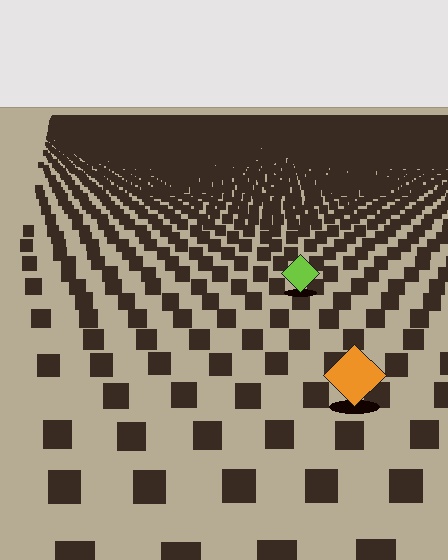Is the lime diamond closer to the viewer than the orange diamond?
No. The orange diamond is closer — you can tell from the texture gradient: the ground texture is coarser near it.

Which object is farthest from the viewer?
The lime diamond is farthest from the viewer. It appears smaller and the ground texture around it is denser.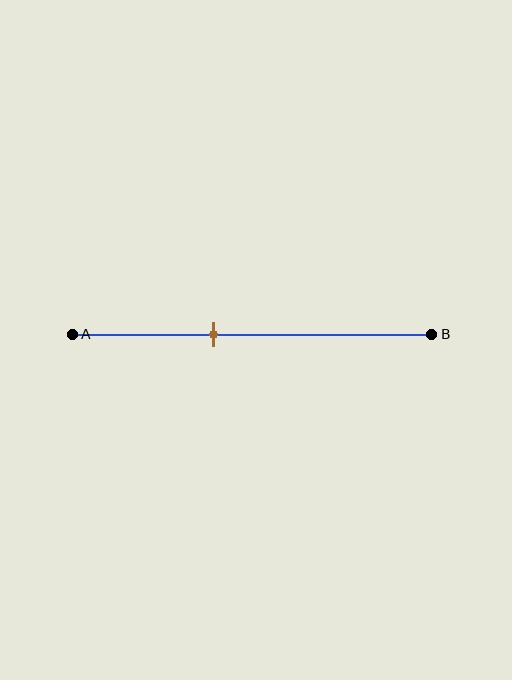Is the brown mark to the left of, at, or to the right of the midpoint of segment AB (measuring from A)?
The brown mark is to the left of the midpoint of segment AB.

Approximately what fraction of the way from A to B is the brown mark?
The brown mark is approximately 40% of the way from A to B.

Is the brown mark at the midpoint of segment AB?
No, the mark is at about 40% from A, not at the 50% midpoint.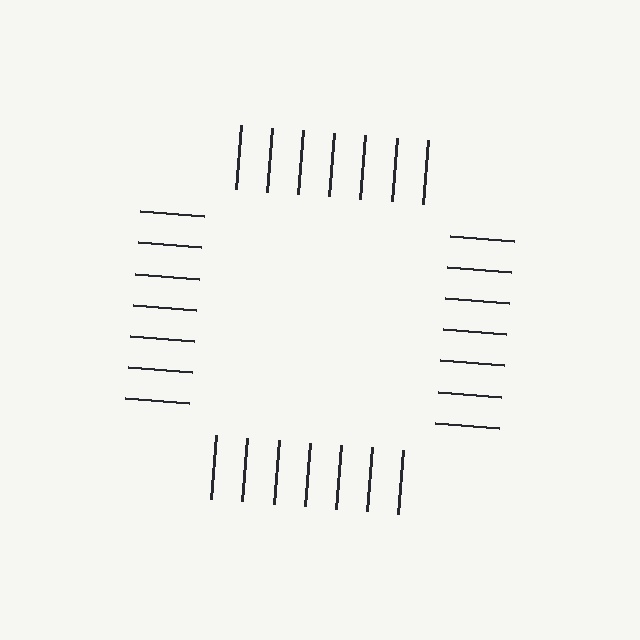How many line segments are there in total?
28 — 7 along each of the 4 edges.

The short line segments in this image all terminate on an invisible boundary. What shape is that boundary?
An illusory square — the line segments terminate on its edges but no continuous stroke is drawn.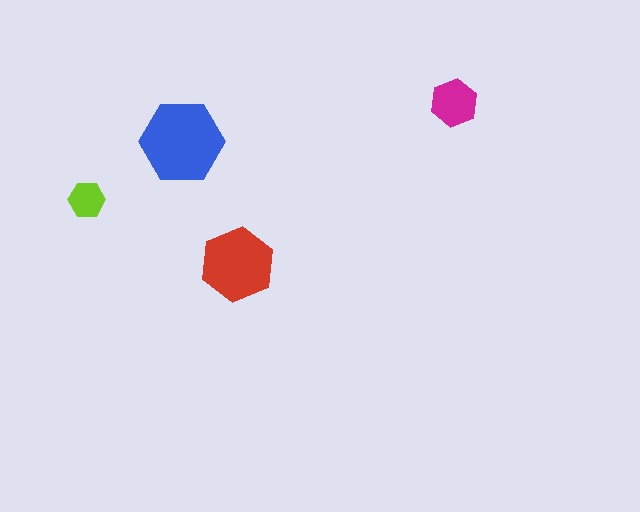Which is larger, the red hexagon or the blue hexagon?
The blue one.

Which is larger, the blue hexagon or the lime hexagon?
The blue one.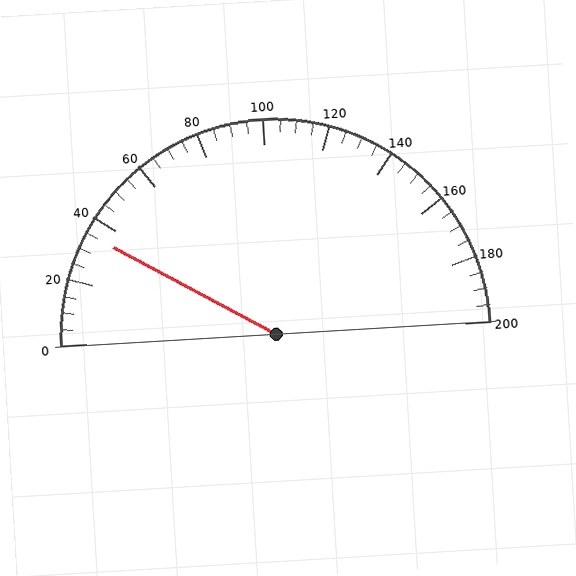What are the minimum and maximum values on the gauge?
The gauge ranges from 0 to 200.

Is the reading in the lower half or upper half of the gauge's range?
The reading is in the lower half of the range (0 to 200).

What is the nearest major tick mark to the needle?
The nearest major tick mark is 40.